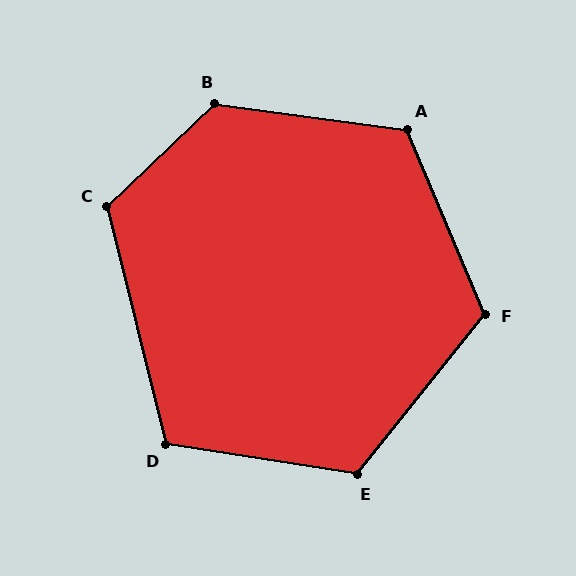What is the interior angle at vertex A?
Approximately 120 degrees (obtuse).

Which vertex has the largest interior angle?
B, at approximately 129 degrees.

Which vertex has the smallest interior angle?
D, at approximately 113 degrees.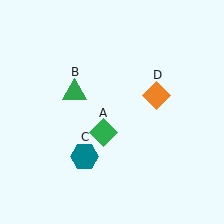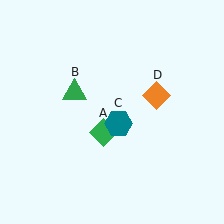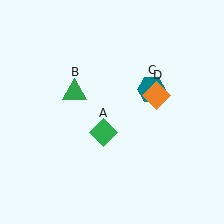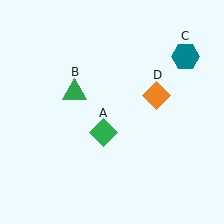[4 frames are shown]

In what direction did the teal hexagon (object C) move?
The teal hexagon (object C) moved up and to the right.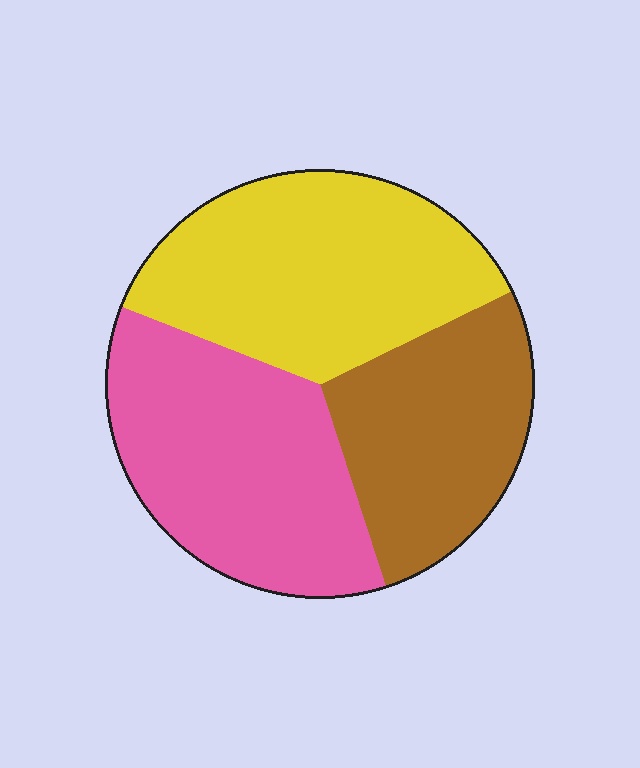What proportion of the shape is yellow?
Yellow covers 37% of the shape.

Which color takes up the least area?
Brown, at roughly 25%.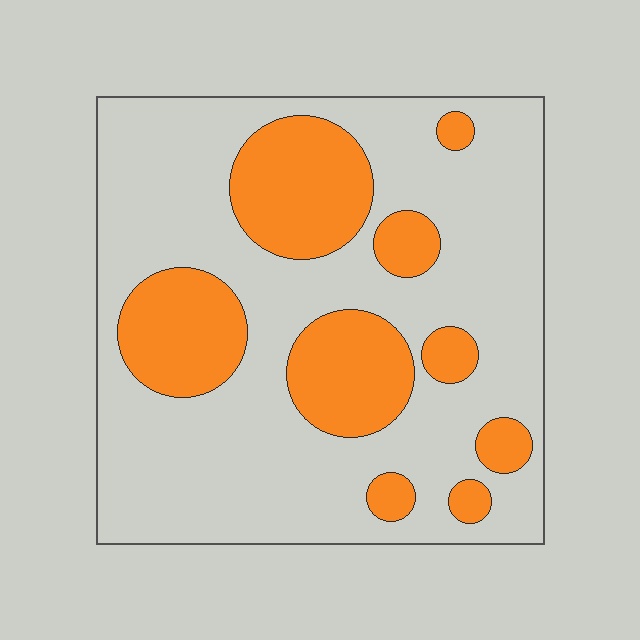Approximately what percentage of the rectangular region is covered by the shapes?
Approximately 30%.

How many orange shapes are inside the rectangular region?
9.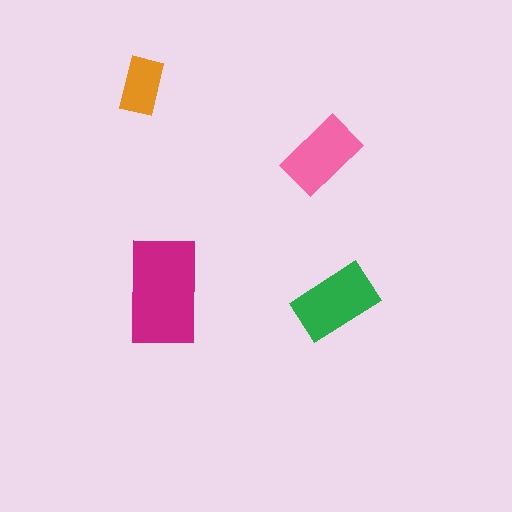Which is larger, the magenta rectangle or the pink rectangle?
The magenta one.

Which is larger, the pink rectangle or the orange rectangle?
The pink one.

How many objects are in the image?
There are 4 objects in the image.